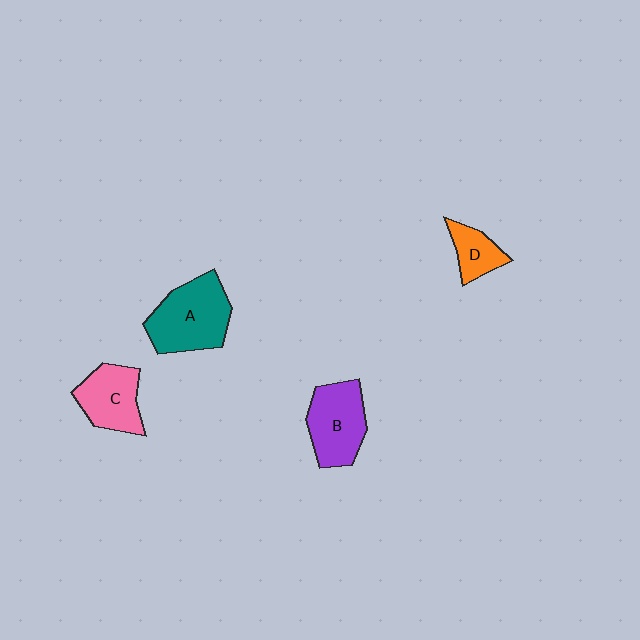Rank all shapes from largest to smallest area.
From largest to smallest: A (teal), B (purple), C (pink), D (orange).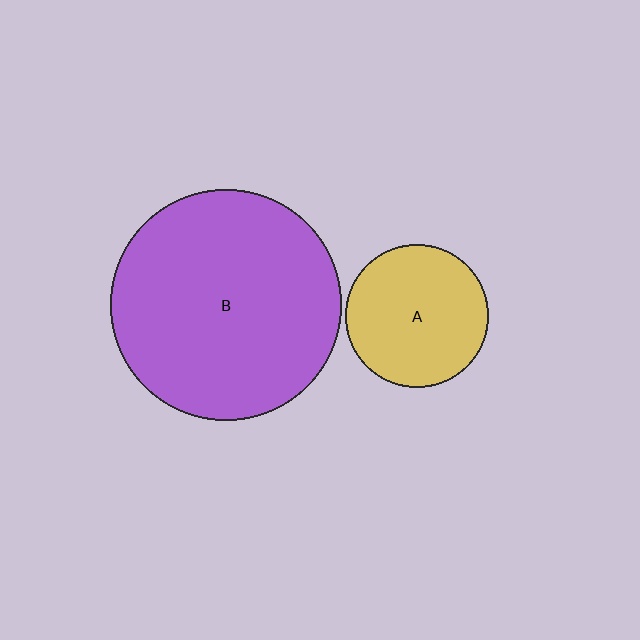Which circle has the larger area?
Circle B (purple).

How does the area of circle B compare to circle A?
Approximately 2.6 times.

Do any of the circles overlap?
No, none of the circles overlap.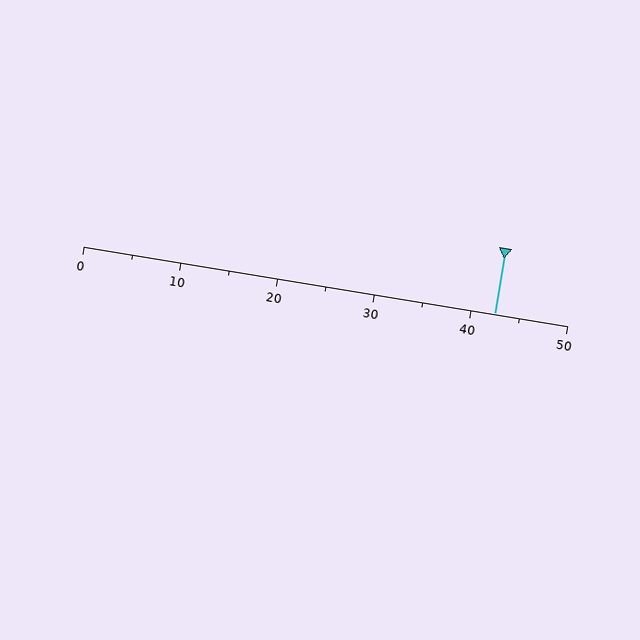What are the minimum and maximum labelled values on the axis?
The axis runs from 0 to 50.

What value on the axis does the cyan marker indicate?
The marker indicates approximately 42.5.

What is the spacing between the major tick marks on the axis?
The major ticks are spaced 10 apart.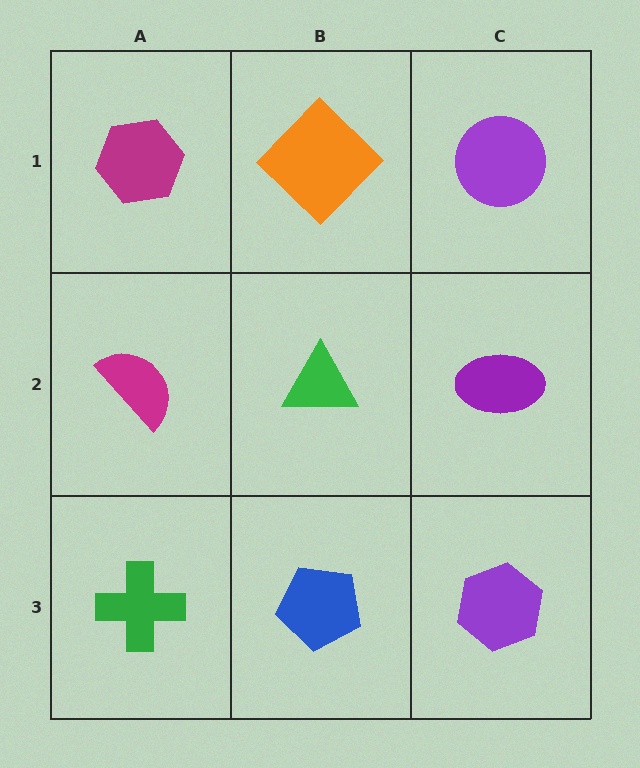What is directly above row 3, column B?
A green triangle.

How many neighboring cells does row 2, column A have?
3.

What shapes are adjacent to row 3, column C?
A purple ellipse (row 2, column C), a blue pentagon (row 3, column B).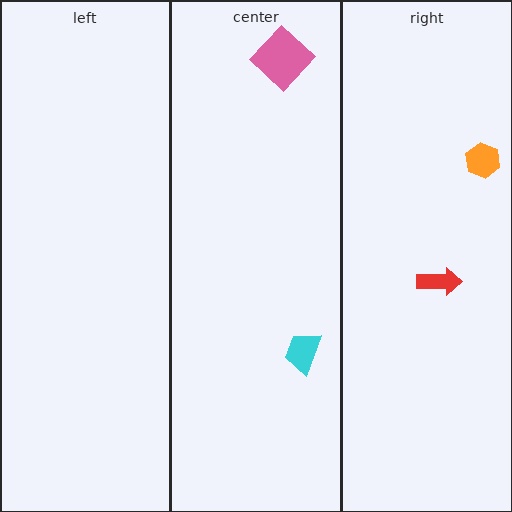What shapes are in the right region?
The red arrow, the orange hexagon.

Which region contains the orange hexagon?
The right region.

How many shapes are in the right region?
2.